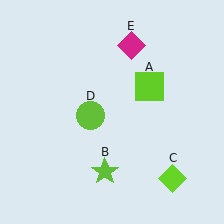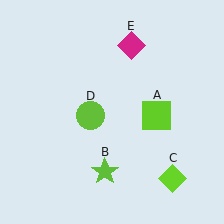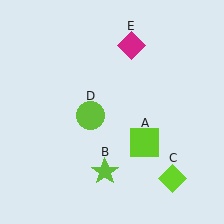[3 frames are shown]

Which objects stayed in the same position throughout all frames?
Lime star (object B) and lime diamond (object C) and lime circle (object D) and magenta diamond (object E) remained stationary.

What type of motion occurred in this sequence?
The lime square (object A) rotated clockwise around the center of the scene.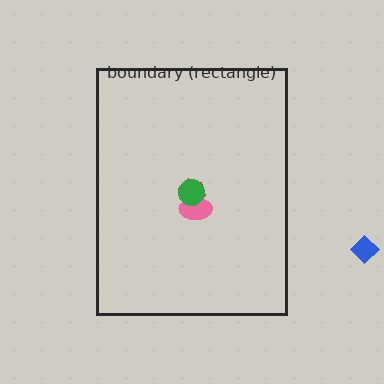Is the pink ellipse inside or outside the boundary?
Inside.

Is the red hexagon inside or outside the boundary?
Inside.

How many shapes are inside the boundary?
3 inside, 1 outside.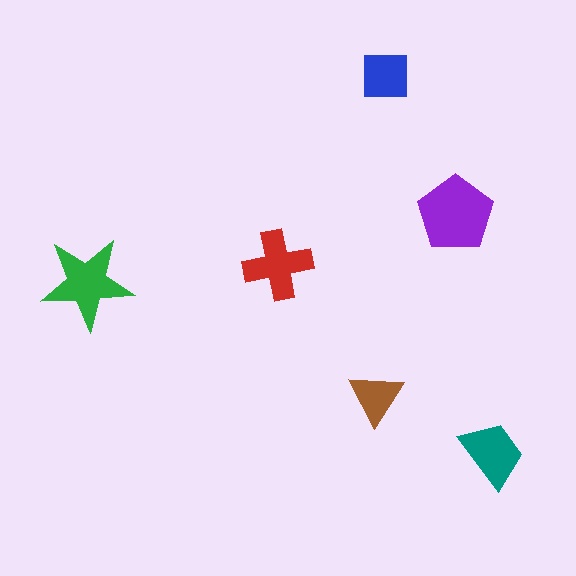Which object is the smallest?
The brown triangle.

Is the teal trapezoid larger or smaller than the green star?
Smaller.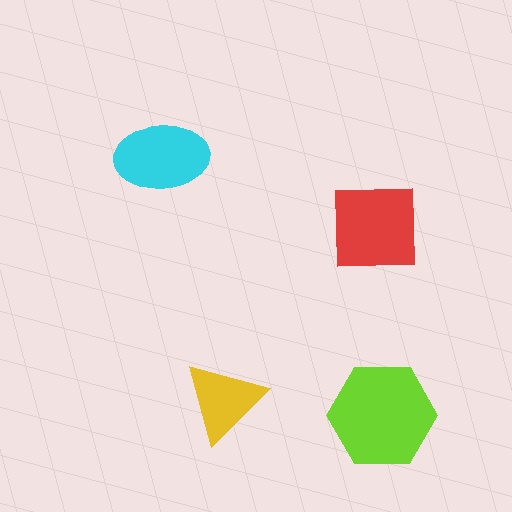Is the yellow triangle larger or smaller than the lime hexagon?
Smaller.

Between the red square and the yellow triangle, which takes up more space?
The red square.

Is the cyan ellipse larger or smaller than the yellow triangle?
Larger.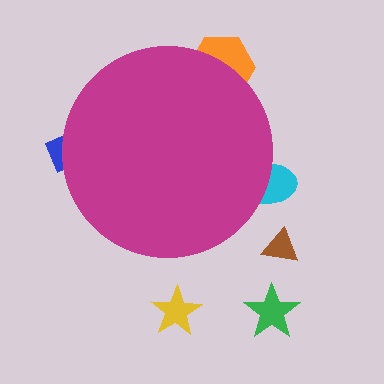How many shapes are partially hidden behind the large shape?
3 shapes are partially hidden.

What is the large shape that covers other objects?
A magenta circle.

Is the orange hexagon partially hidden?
Yes, the orange hexagon is partially hidden behind the magenta circle.